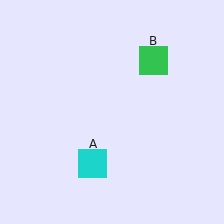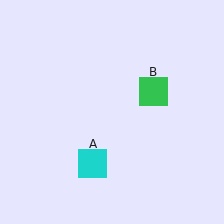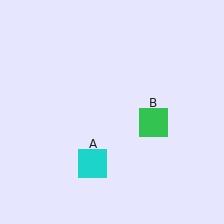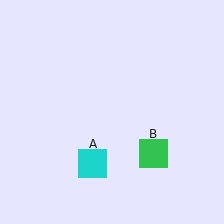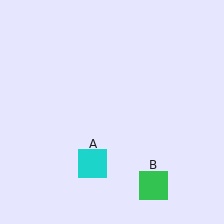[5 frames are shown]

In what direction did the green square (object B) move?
The green square (object B) moved down.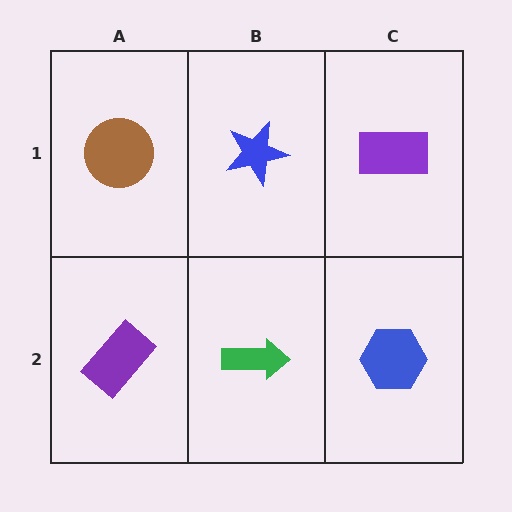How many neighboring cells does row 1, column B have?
3.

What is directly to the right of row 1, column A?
A blue star.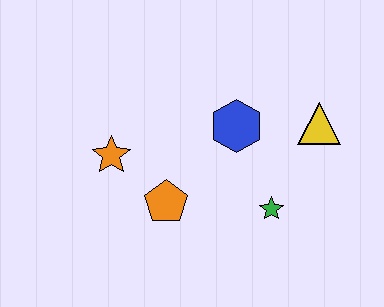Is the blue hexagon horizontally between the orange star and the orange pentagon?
No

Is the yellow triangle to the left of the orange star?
No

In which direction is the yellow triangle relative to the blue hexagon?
The yellow triangle is to the right of the blue hexagon.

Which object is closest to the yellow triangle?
The blue hexagon is closest to the yellow triangle.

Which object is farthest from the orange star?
The yellow triangle is farthest from the orange star.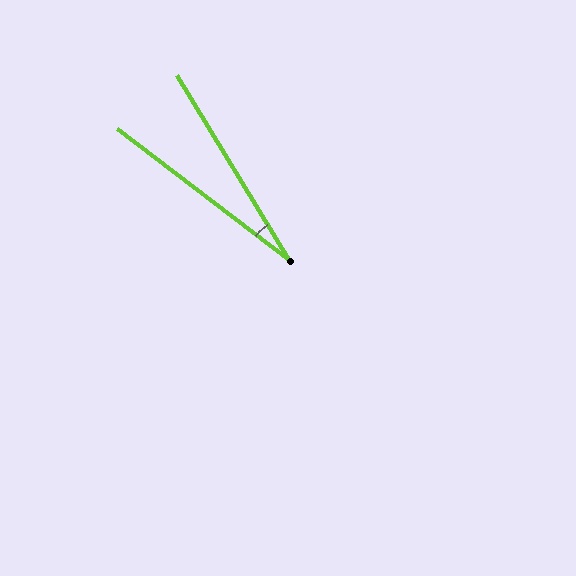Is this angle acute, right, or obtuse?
It is acute.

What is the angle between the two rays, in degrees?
Approximately 21 degrees.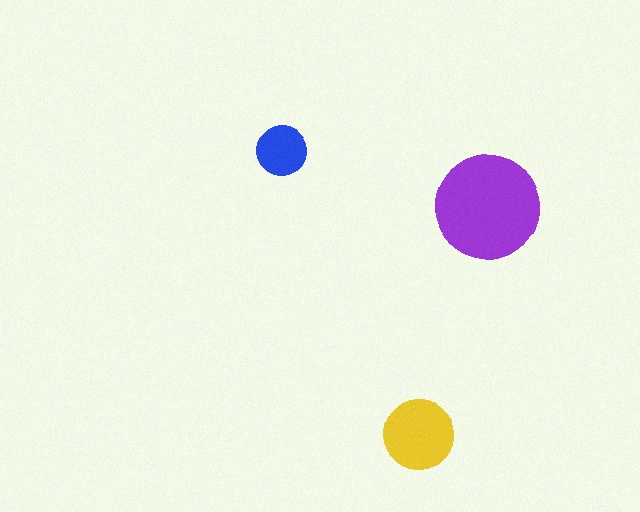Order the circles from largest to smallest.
the purple one, the yellow one, the blue one.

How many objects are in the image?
There are 3 objects in the image.